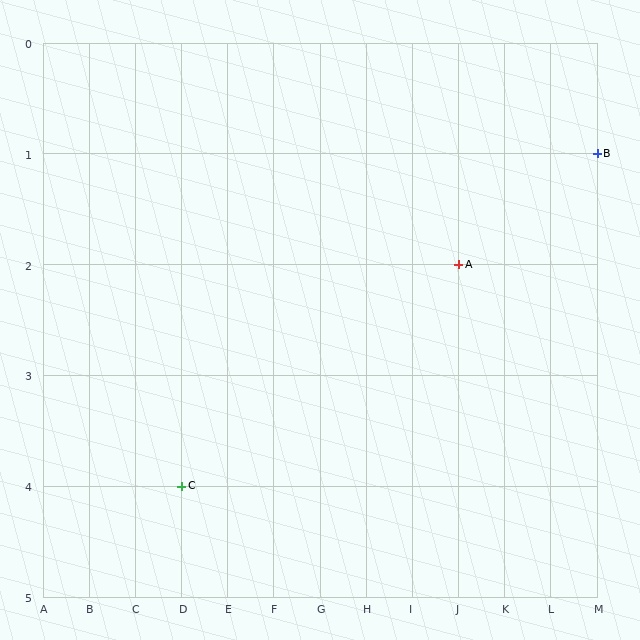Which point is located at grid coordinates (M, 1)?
Point B is at (M, 1).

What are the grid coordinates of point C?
Point C is at grid coordinates (D, 4).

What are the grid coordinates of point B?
Point B is at grid coordinates (M, 1).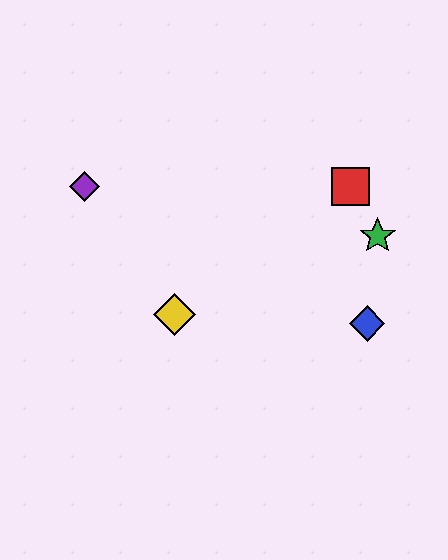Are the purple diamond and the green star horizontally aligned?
No, the purple diamond is at y≈187 and the green star is at y≈236.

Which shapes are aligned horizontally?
The red square, the purple diamond are aligned horizontally.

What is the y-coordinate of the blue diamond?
The blue diamond is at y≈324.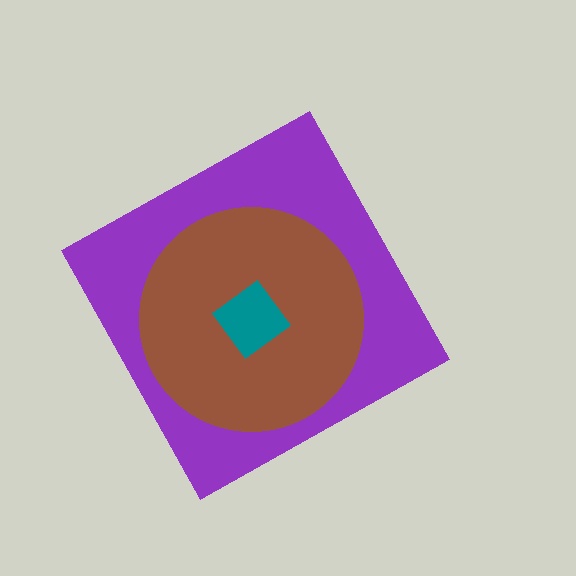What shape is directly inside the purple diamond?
The brown circle.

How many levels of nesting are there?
3.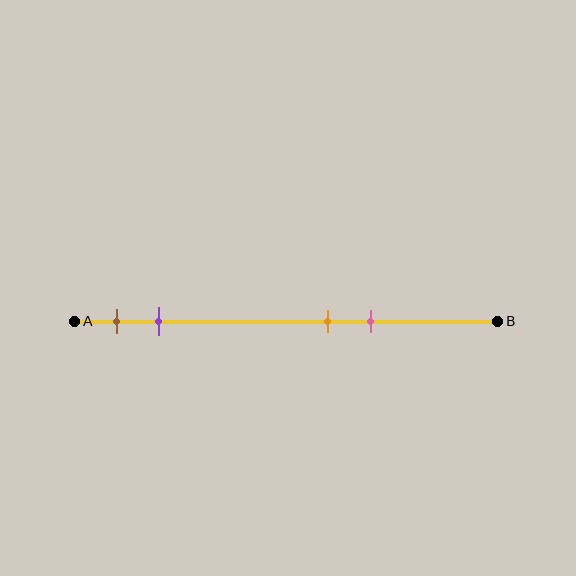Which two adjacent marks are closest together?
The orange and pink marks are the closest adjacent pair.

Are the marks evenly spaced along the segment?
No, the marks are not evenly spaced.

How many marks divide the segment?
There are 4 marks dividing the segment.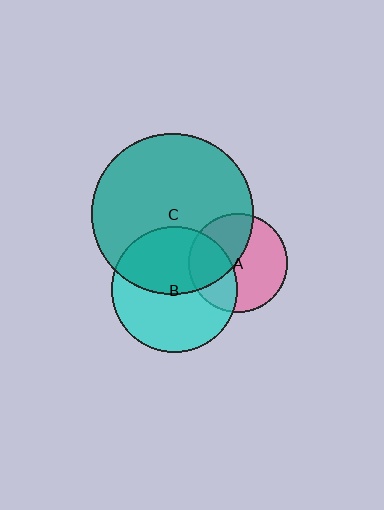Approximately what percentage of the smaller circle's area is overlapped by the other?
Approximately 35%.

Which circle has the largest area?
Circle C (teal).